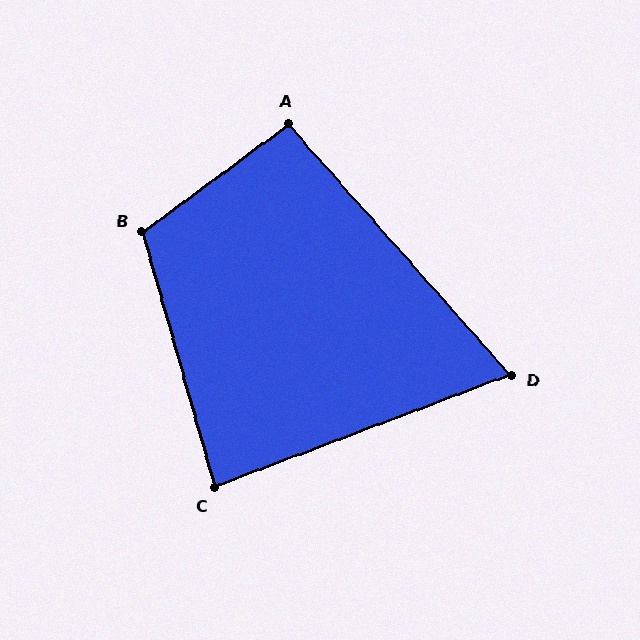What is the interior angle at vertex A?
Approximately 95 degrees (obtuse).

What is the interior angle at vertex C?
Approximately 85 degrees (acute).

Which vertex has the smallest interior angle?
D, at approximately 69 degrees.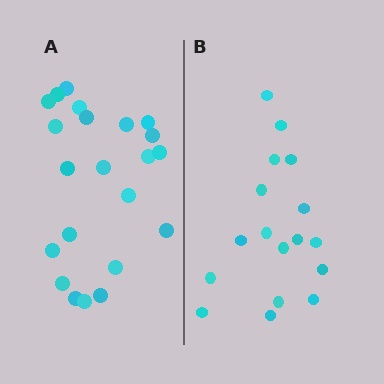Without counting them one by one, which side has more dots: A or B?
Region A (the left region) has more dots.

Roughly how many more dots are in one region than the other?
Region A has about 5 more dots than region B.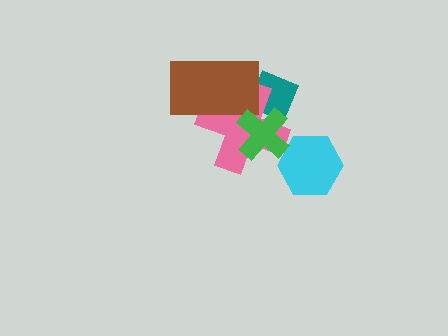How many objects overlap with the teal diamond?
3 objects overlap with the teal diamond.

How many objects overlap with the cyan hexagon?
0 objects overlap with the cyan hexagon.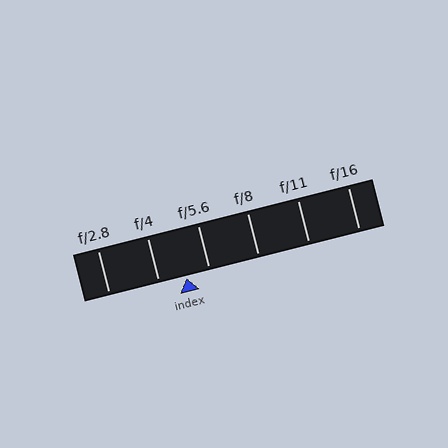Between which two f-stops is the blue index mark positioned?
The index mark is between f/4 and f/5.6.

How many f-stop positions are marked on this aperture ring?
There are 6 f-stop positions marked.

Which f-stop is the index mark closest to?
The index mark is closest to f/5.6.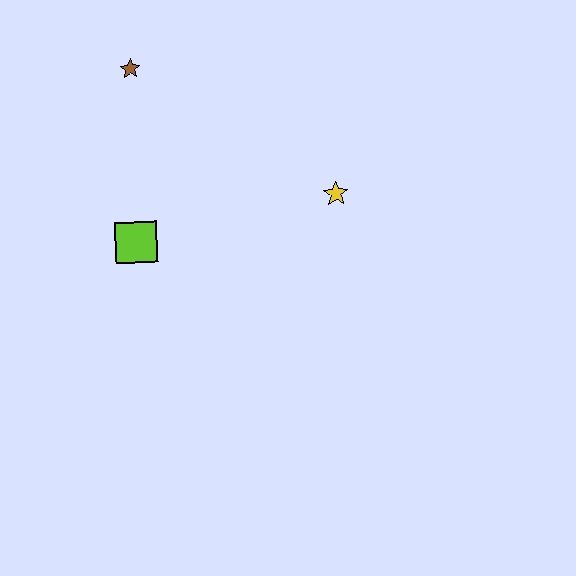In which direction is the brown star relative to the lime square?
The brown star is above the lime square.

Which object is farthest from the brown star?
The yellow star is farthest from the brown star.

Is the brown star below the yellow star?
No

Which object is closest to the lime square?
The brown star is closest to the lime square.